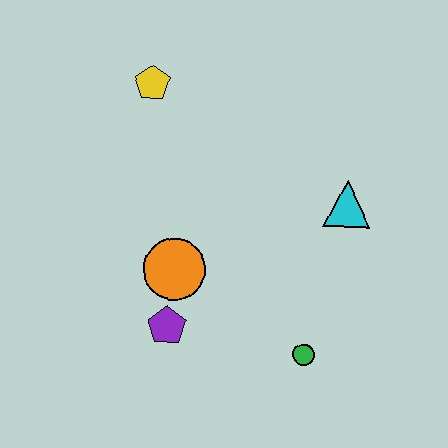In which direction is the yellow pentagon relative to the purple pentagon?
The yellow pentagon is above the purple pentagon.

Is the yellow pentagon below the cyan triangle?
No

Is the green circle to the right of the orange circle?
Yes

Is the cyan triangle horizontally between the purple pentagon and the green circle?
No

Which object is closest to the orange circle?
The purple pentagon is closest to the orange circle.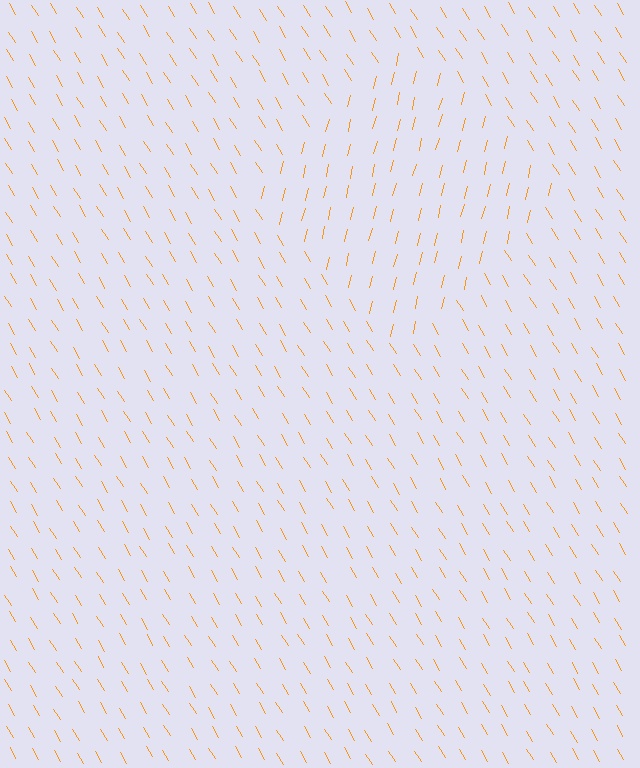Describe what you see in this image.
The image is filled with small orange line segments. A diamond region in the image has lines oriented differently from the surrounding lines, creating a visible texture boundary.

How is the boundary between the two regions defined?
The boundary is defined purely by a change in line orientation (approximately 45 degrees difference). All lines are the same color and thickness.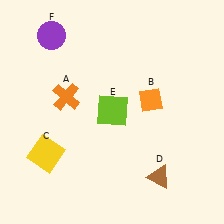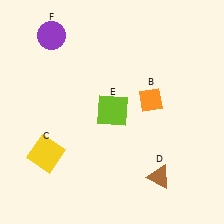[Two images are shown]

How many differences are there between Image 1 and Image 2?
There is 1 difference between the two images.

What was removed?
The orange cross (A) was removed in Image 2.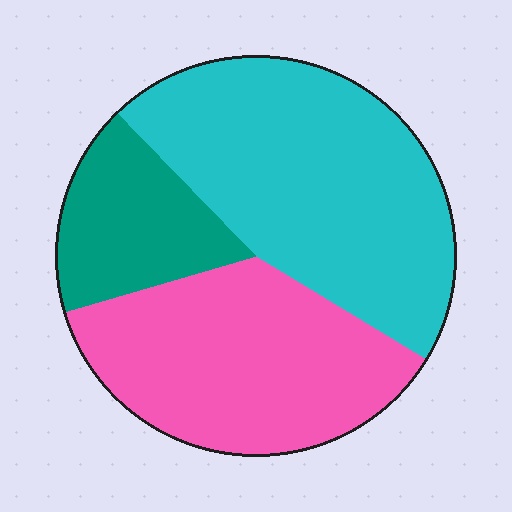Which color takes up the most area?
Cyan, at roughly 45%.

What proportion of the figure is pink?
Pink covers roughly 35% of the figure.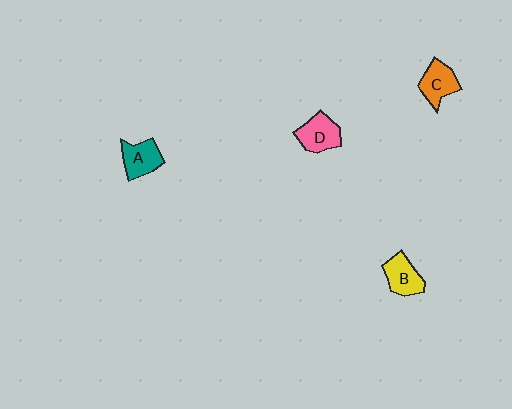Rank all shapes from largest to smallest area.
From largest to smallest: D (pink), A (teal), B (yellow), C (orange).